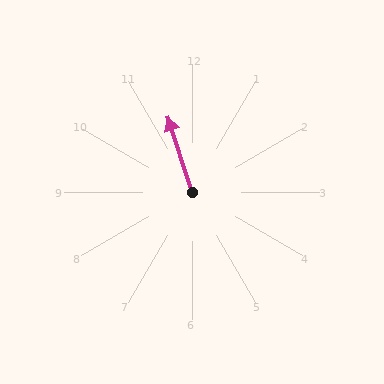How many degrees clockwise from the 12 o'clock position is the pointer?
Approximately 342 degrees.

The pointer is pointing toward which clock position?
Roughly 11 o'clock.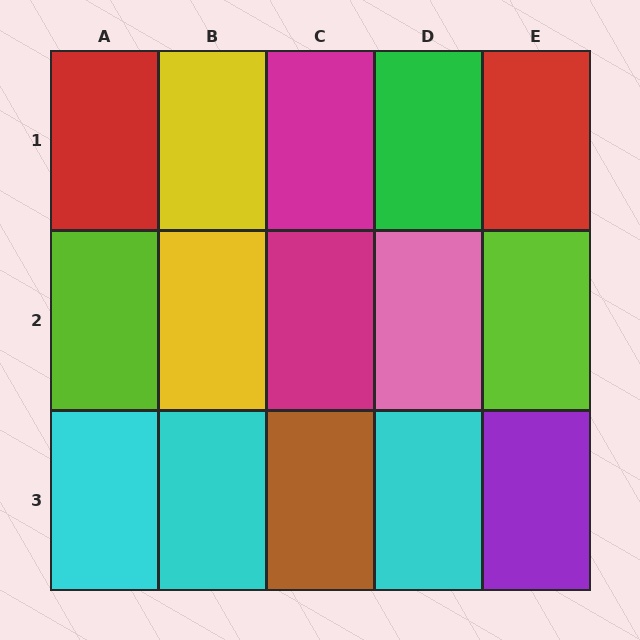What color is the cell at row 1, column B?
Yellow.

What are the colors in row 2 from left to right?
Lime, yellow, magenta, pink, lime.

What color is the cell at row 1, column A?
Red.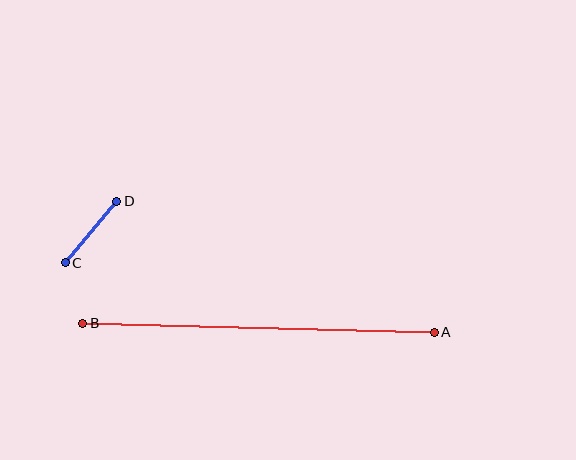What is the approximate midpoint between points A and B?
The midpoint is at approximately (258, 328) pixels.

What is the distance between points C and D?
The distance is approximately 80 pixels.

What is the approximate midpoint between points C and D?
The midpoint is at approximately (91, 232) pixels.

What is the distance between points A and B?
The distance is approximately 352 pixels.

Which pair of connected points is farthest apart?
Points A and B are farthest apart.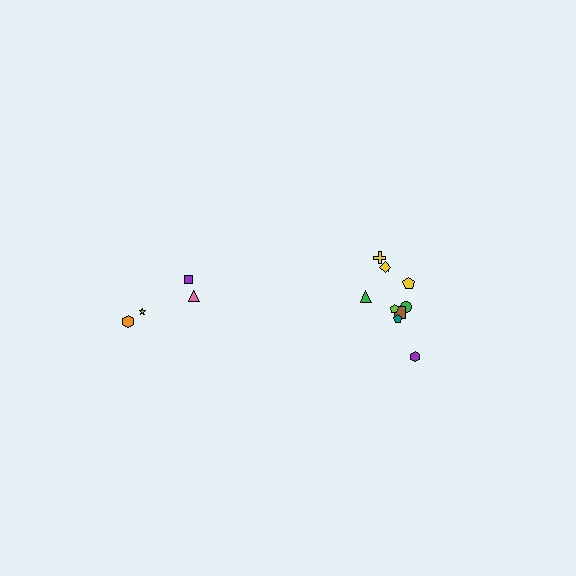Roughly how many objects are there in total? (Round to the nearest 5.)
Roughly 15 objects in total.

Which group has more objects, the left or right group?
The right group.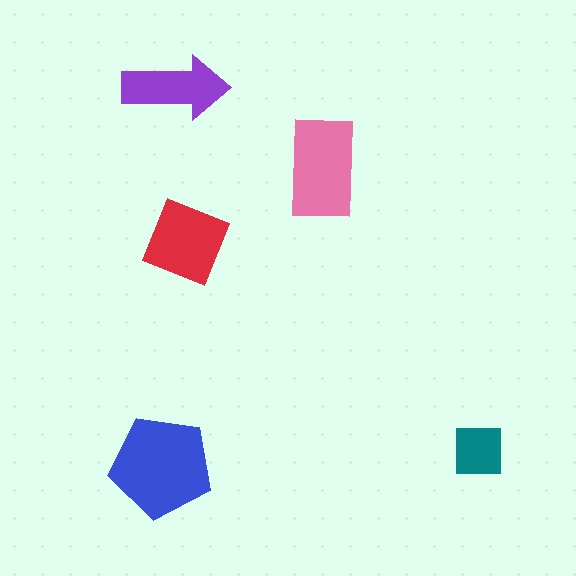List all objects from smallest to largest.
The teal square, the purple arrow, the red diamond, the pink rectangle, the blue pentagon.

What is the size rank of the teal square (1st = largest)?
5th.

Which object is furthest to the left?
The blue pentagon is leftmost.